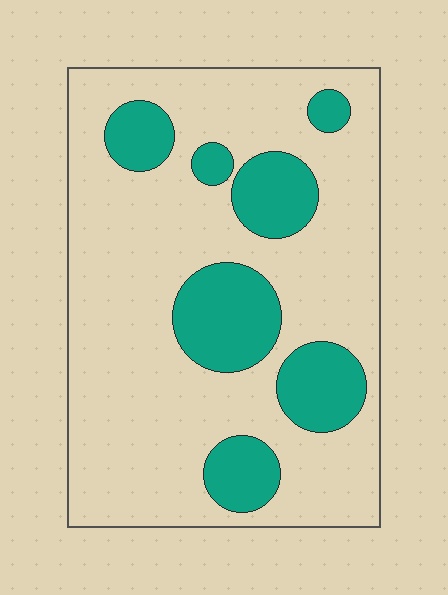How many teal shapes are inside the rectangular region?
7.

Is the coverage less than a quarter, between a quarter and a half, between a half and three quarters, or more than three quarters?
Less than a quarter.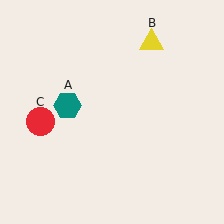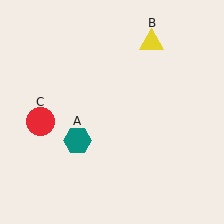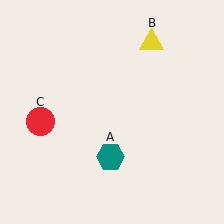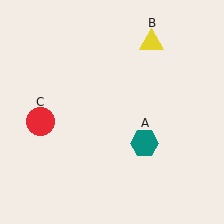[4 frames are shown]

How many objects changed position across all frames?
1 object changed position: teal hexagon (object A).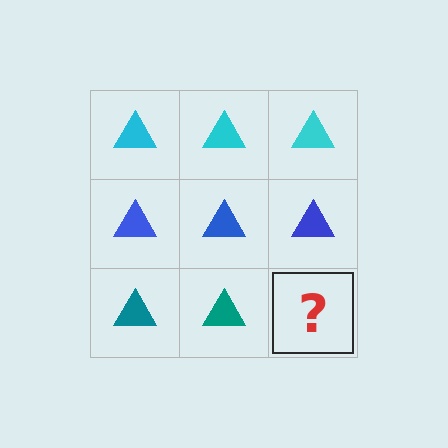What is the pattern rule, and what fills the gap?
The rule is that each row has a consistent color. The gap should be filled with a teal triangle.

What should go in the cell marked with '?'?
The missing cell should contain a teal triangle.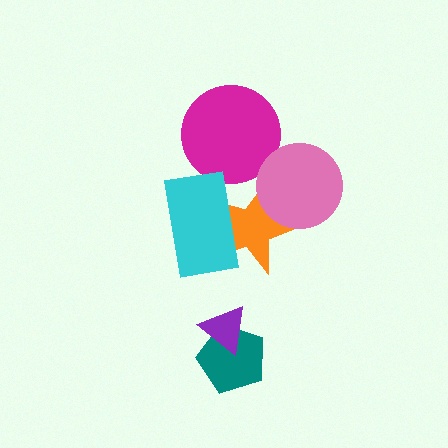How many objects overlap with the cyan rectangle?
1 object overlaps with the cyan rectangle.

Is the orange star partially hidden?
Yes, it is partially covered by another shape.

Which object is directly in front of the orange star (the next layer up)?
The cyan rectangle is directly in front of the orange star.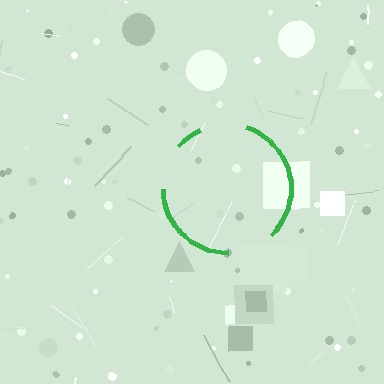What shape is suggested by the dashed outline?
The dashed outline suggests a circle.